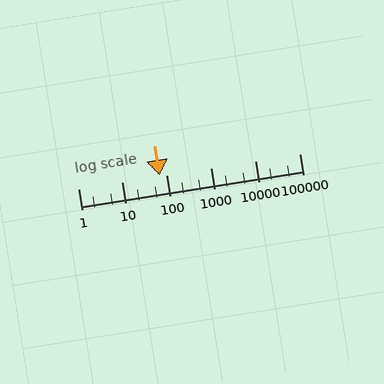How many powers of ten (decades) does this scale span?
The scale spans 5 decades, from 1 to 100000.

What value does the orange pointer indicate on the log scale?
The pointer indicates approximately 70.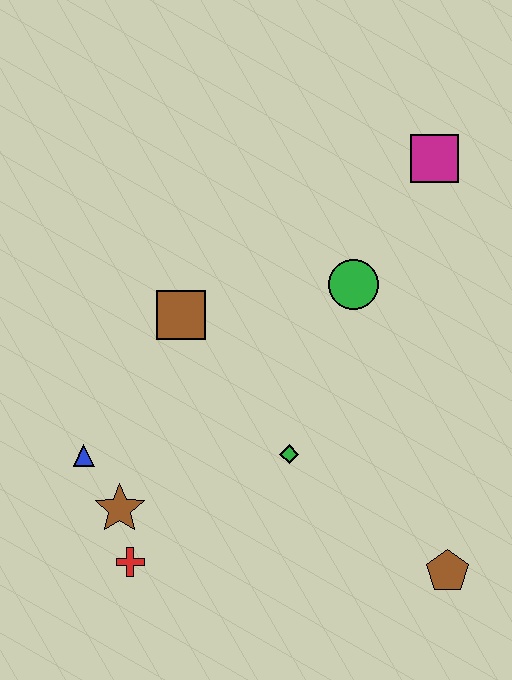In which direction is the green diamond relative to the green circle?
The green diamond is below the green circle.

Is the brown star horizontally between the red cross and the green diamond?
No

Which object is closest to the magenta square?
The green circle is closest to the magenta square.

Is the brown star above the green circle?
No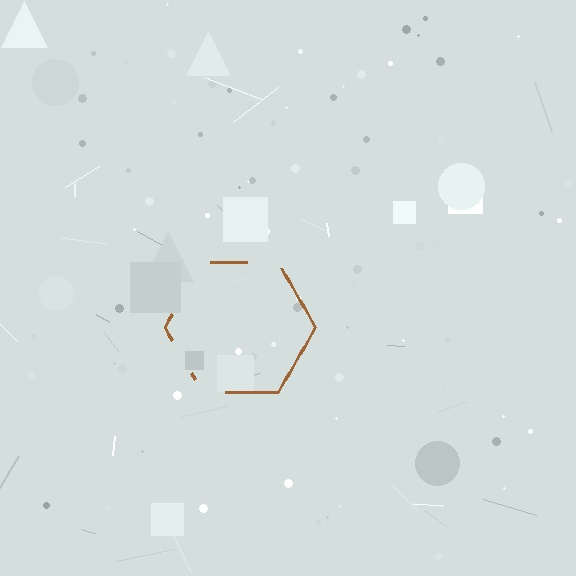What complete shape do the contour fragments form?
The contour fragments form a hexagon.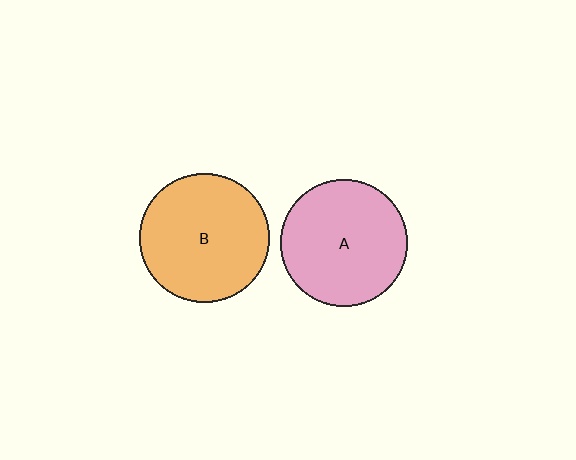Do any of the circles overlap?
No, none of the circles overlap.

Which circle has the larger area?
Circle B (orange).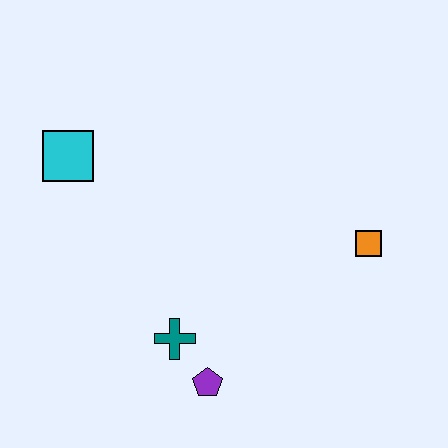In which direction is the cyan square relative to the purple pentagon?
The cyan square is above the purple pentagon.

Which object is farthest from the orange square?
The cyan square is farthest from the orange square.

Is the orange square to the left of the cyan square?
No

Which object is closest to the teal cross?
The purple pentagon is closest to the teal cross.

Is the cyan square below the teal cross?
No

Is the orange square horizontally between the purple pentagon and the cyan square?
No